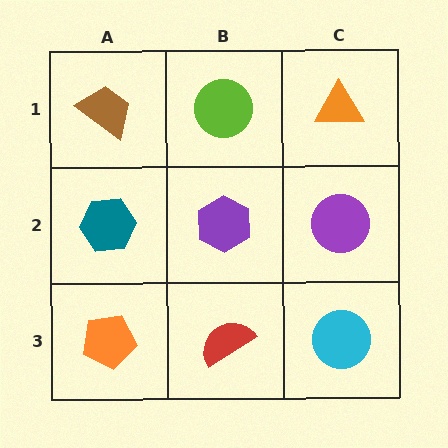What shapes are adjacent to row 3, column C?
A purple circle (row 2, column C), a red semicircle (row 3, column B).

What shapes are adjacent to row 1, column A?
A teal hexagon (row 2, column A), a lime circle (row 1, column B).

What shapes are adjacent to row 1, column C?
A purple circle (row 2, column C), a lime circle (row 1, column B).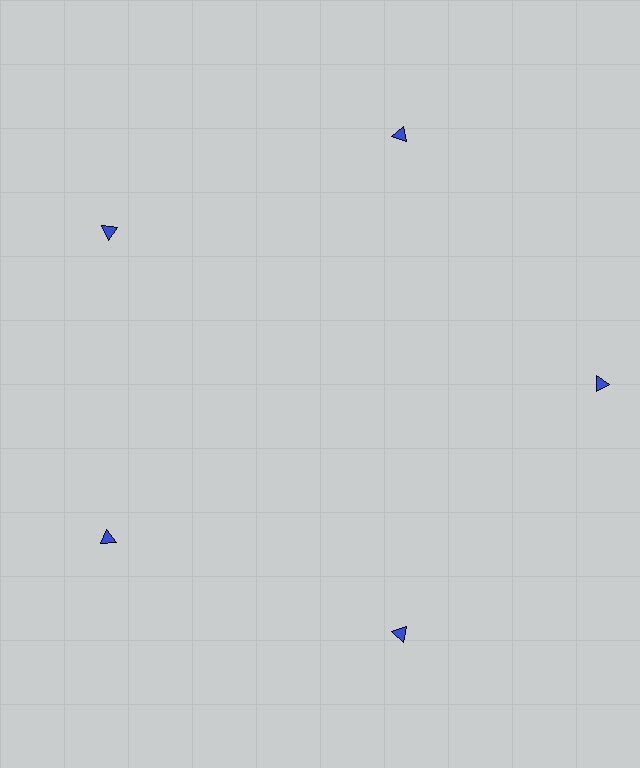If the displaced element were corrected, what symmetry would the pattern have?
It would have 5-fold rotational symmetry — the pattern would map onto itself every 72 degrees.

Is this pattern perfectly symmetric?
No. The 5 blue triangles are arranged in a ring, but one element near the 3 o'clock position is pushed outward from the center, breaking the 5-fold rotational symmetry.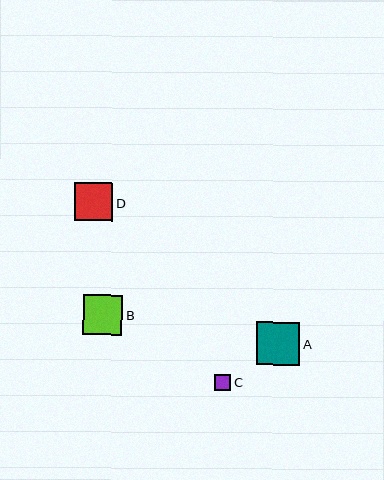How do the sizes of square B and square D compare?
Square B and square D are approximately the same size.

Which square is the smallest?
Square C is the smallest with a size of approximately 16 pixels.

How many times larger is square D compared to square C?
Square D is approximately 2.3 times the size of square C.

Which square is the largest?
Square A is the largest with a size of approximately 43 pixels.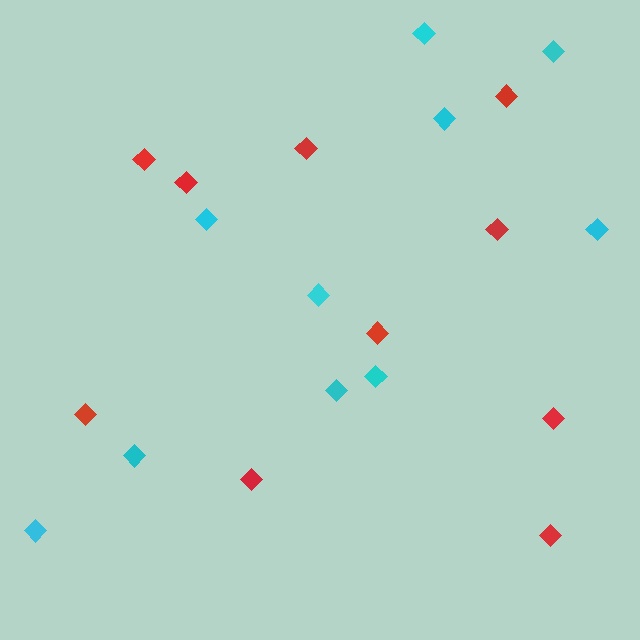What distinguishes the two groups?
There are 2 groups: one group of red diamonds (10) and one group of cyan diamonds (10).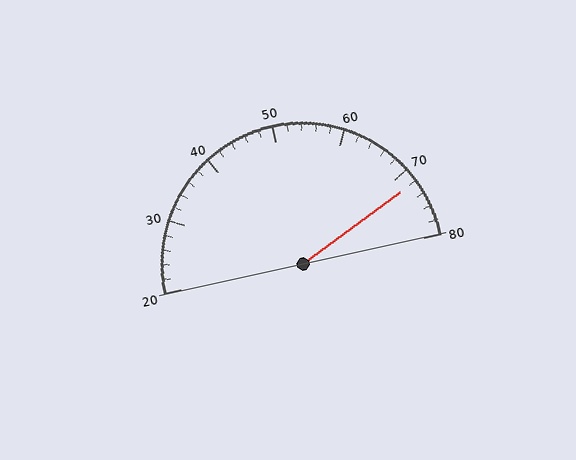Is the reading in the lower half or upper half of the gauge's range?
The reading is in the upper half of the range (20 to 80).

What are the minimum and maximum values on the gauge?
The gauge ranges from 20 to 80.